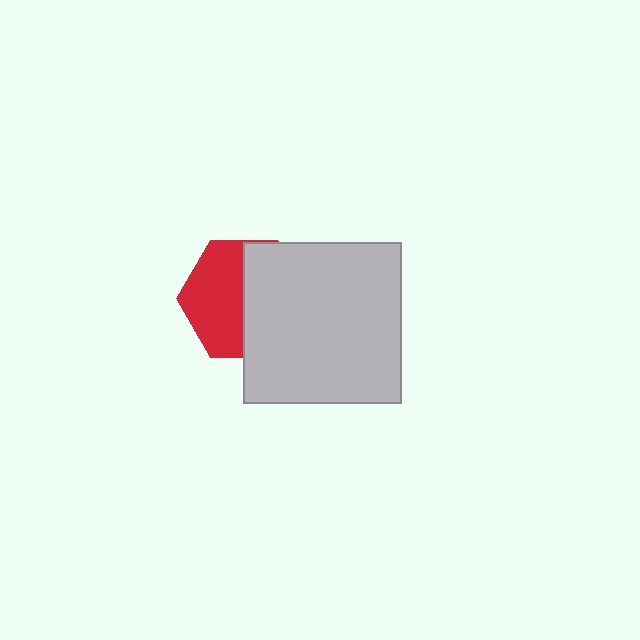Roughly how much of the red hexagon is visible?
About half of it is visible (roughly 50%).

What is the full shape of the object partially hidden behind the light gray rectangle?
The partially hidden object is a red hexagon.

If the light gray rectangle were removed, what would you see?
You would see the complete red hexagon.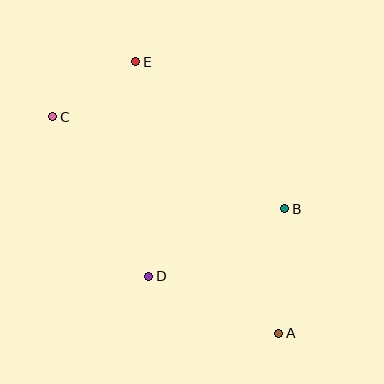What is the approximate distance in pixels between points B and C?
The distance between B and C is approximately 250 pixels.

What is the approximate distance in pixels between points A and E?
The distance between A and E is approximately 307 pixels.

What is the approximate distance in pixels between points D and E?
The distance between D and E is approximately 215 pixels.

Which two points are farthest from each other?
Points A and C are farthest from each other.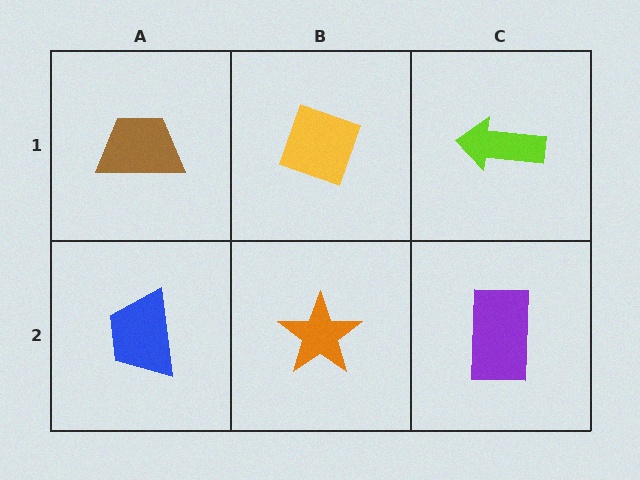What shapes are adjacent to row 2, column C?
A lime arrow (row 1, column C), an orange star (row 2, column B).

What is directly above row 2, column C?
A lime arrow.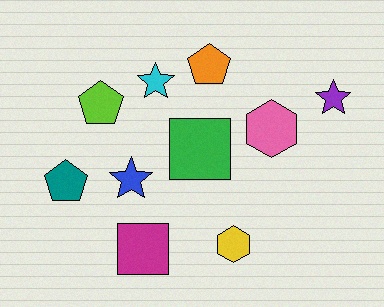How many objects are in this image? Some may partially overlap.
There are 10 objects.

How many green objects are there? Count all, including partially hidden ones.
There is 1 green object.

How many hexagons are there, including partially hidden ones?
There are 2 hexagons.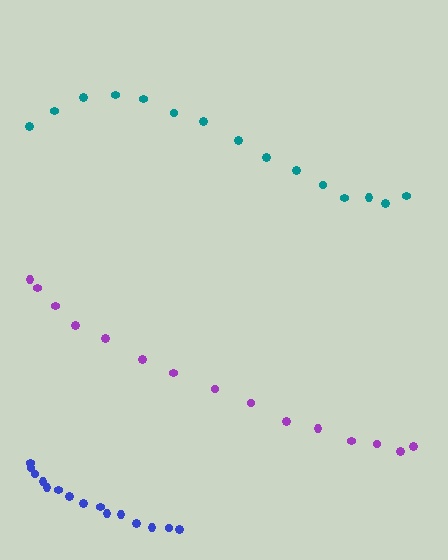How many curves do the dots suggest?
There are 3 distinct paths.